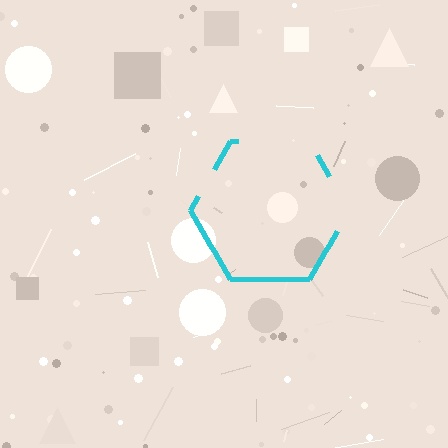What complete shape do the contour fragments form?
The contour fragments form a hexagon.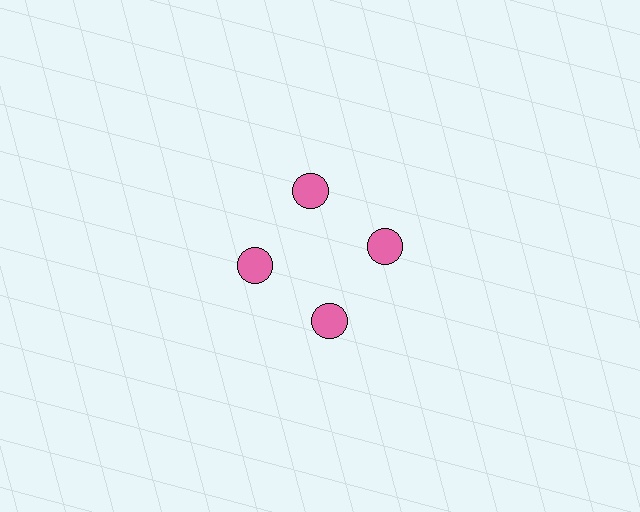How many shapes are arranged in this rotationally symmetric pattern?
There are 4 shapes, arranged in 4 groups of 1.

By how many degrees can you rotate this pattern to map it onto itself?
The pattern maps onto itself every 90 degrees of rotation.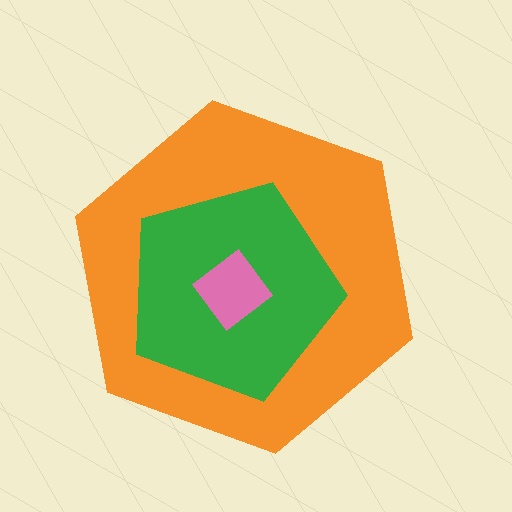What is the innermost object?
The pink diamond.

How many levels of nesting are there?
3.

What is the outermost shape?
The orange hexagon.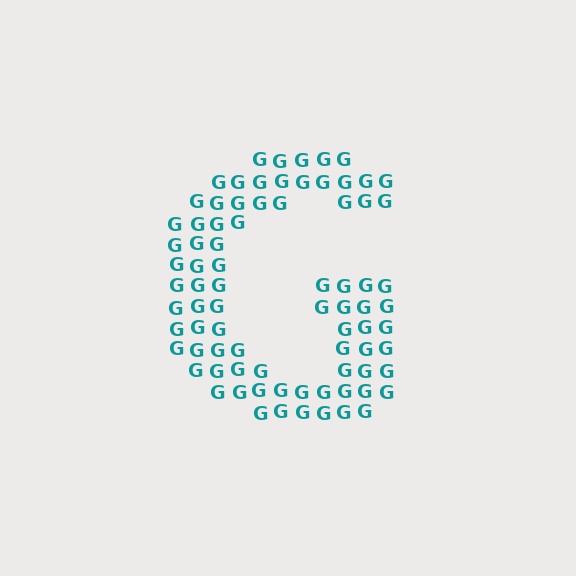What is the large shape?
The large shape is the letter G.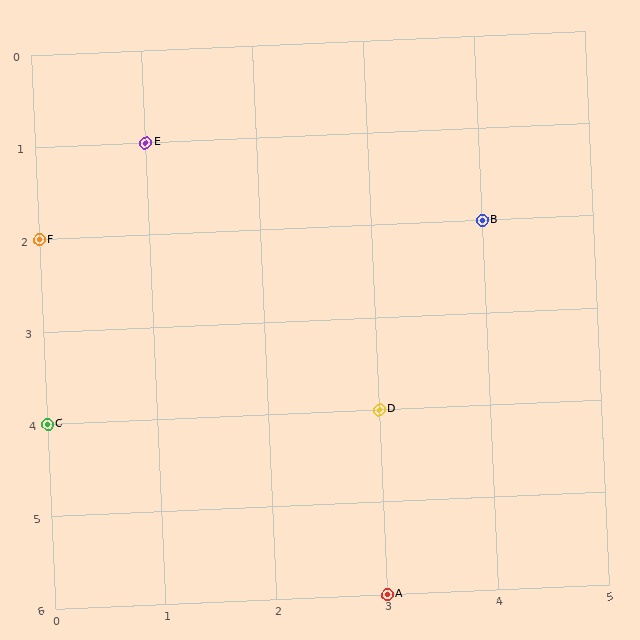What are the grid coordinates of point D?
Point D is at grid coordinates (3, 4).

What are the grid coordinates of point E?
Point E is at grid coordinates (1, 1).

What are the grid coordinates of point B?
Point B is at grid coordinates (4, 2).